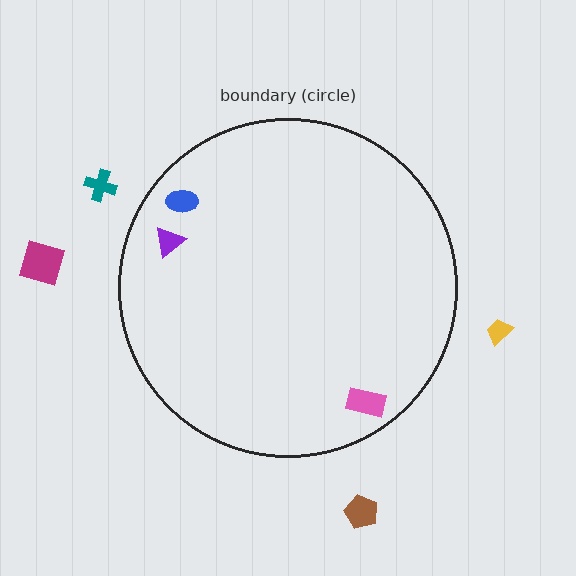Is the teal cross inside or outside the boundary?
Outside.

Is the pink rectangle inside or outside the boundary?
Inside.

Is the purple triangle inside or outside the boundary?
Inside.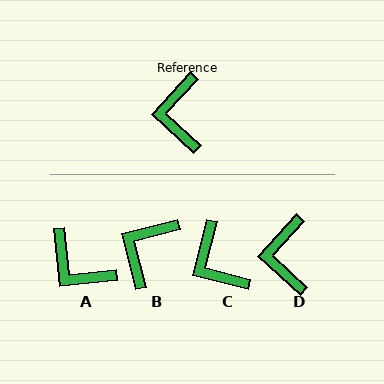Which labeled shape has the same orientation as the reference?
D.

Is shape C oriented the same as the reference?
No, it is off by about 28 degrees.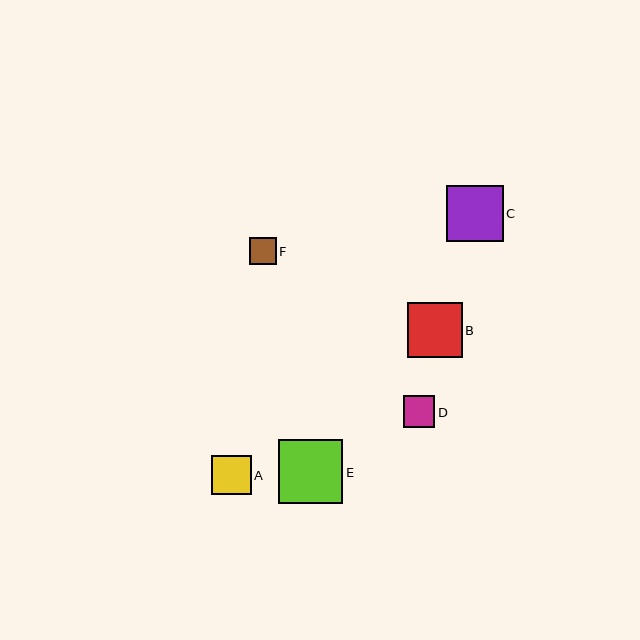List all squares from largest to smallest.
From largest to smallest: E, C, B, A, D, F.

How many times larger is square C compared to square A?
Square C is approximately 1.4 times the size of square A.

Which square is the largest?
Square E is the largest with a size of approximately 64 pixels.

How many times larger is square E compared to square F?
Square E is approximately 2.4 times the size of square F.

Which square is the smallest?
Square F is the smallest with a size of approximately 27 pixels.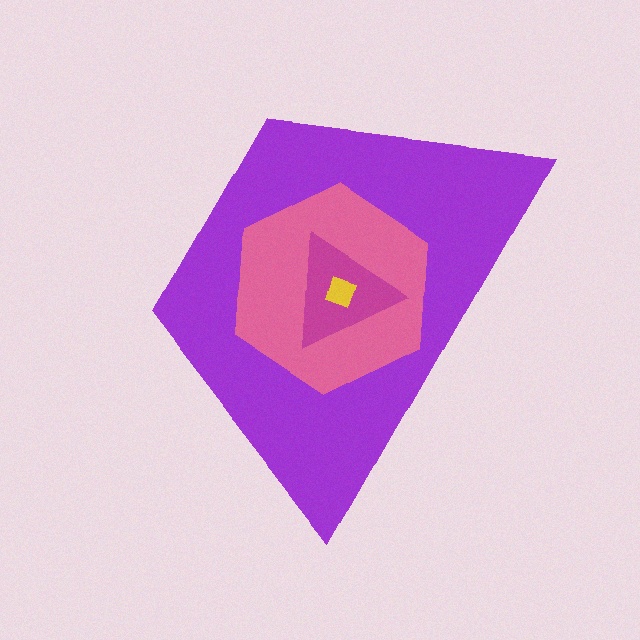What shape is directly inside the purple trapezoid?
The pink hexagon.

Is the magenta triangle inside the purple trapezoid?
Yes.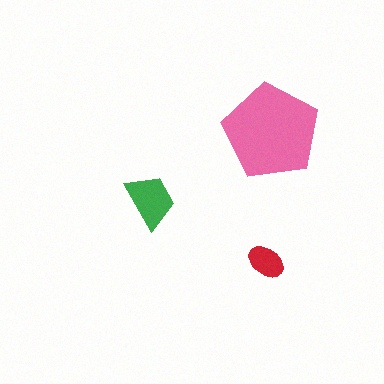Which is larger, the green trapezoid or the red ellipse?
The green trapezoid.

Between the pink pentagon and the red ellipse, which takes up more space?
The pink pentagon.